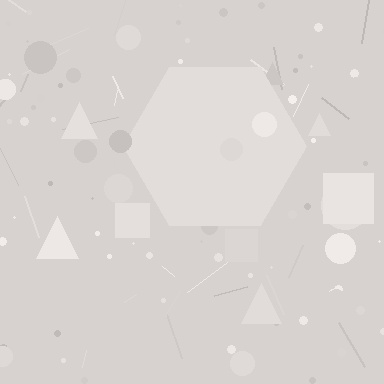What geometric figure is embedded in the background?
A hexagon is embedded in the background.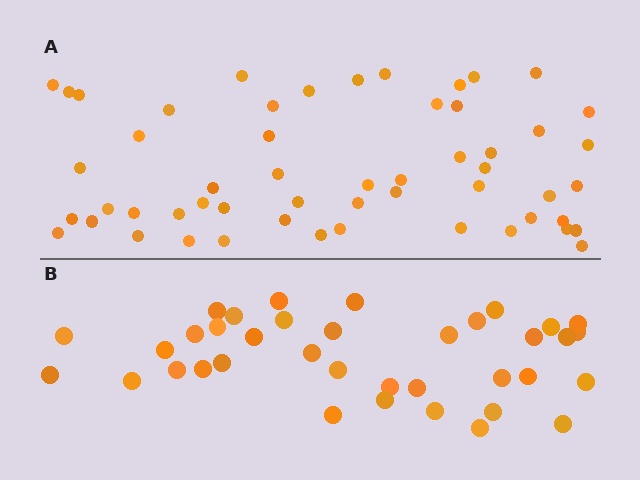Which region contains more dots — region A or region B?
Region A (the top region) has more dots.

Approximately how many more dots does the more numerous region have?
Region A has approximately 15 more dots than region B.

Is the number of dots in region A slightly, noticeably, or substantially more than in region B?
Region A has substantially more. The ratio is roughly 1.5 to 1.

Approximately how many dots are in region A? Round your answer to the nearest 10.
About 50 dots. (The exact count is 54, which rounds to 50.)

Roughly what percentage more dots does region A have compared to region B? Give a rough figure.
About 45% more.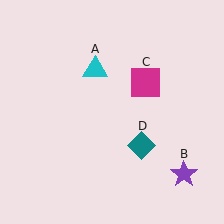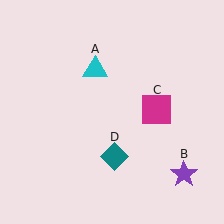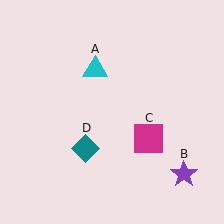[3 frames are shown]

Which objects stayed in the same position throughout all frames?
Cyan triangle (object A) and purple star (object B) remained stationary.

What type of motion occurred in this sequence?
The magenta square (object C), teal diamond (object D) rotated clockwise around the center of the scene.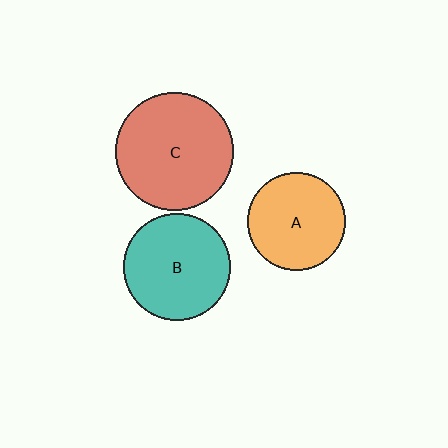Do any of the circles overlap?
No, none of the circles overlap.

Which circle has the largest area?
Circle C (red).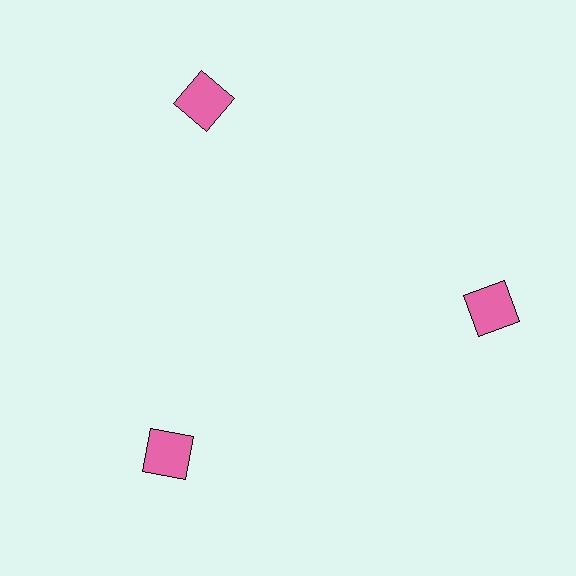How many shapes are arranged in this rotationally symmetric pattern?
There are 3 shapes, arranged in 3 groups of 1.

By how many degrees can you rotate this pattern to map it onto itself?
The pattern maps onto itself every 120 degrees of rotation.